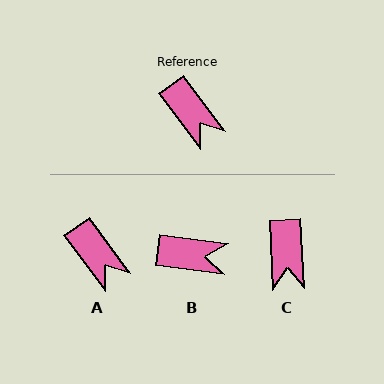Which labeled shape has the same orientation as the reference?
A.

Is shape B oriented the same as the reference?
No, it is off by about 45 degrees.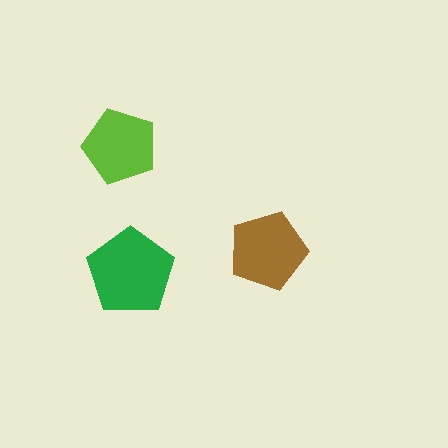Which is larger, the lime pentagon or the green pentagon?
The green one.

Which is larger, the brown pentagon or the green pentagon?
The green one.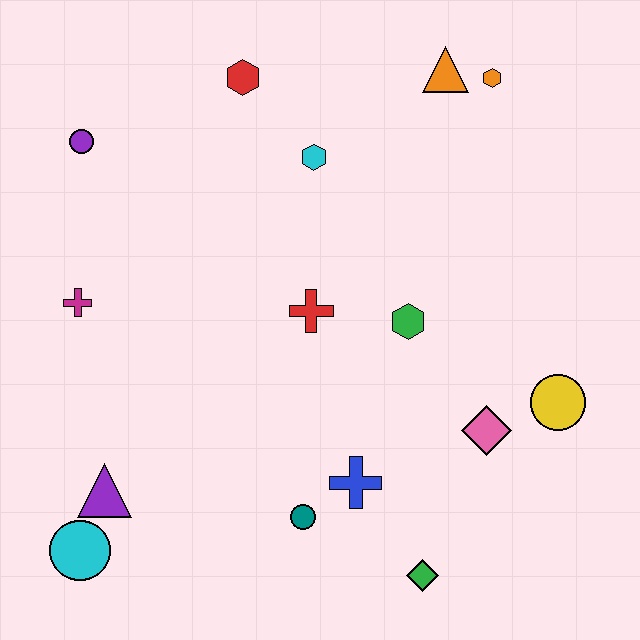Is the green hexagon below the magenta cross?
Yes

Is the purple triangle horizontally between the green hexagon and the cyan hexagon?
No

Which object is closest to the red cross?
The green hexagon is closest to the red cross.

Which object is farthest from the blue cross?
The purple circle is farthest from the blue cross.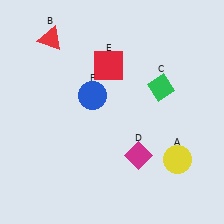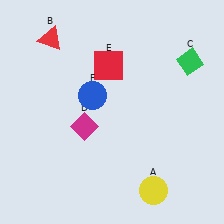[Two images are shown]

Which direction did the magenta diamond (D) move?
The magenta diamond (D) moved left.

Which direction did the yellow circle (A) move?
The yellow circle (A) moved down.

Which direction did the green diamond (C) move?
The green diamond (C) moved right.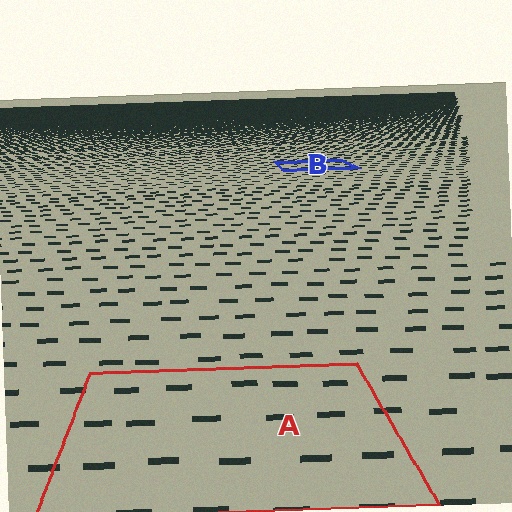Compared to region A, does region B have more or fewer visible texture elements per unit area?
Region B has more texture elements per unit area — they are packed more densely because it is farther away.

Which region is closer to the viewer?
Region A is closer. The texture elements there are larger and more spread out.